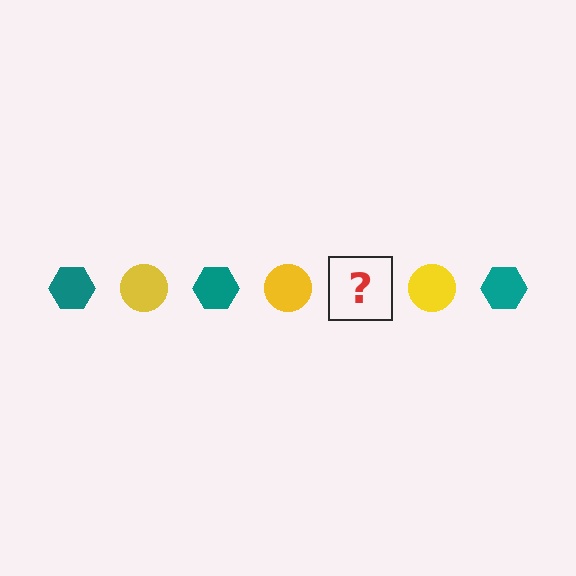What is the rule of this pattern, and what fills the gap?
The rule is that the pattern alternates between teal hexagon and yellow circle. The gap should be filled with a teal hexagon.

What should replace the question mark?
The question mark should be replaced with a teal hexagon.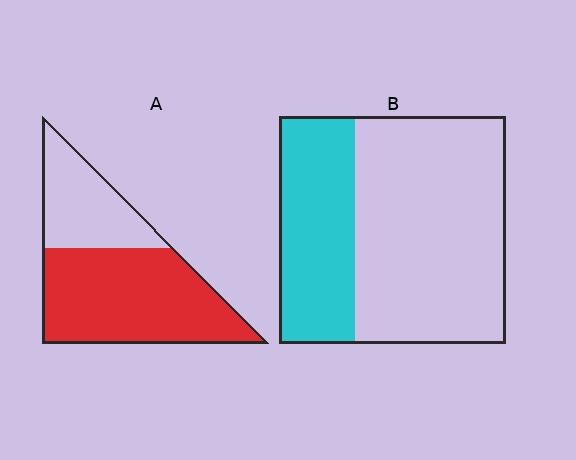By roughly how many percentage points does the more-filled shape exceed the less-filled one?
By roughly 35 percentage points (A over B).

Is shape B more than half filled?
No.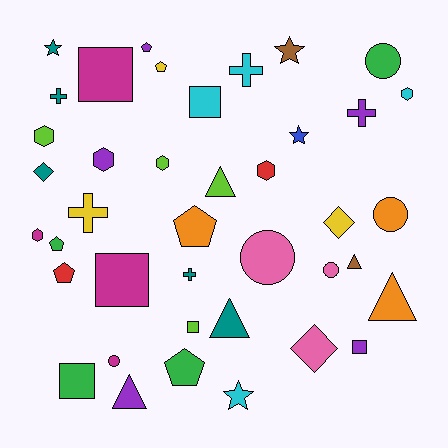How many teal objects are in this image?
There are 5 teal objects.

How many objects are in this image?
There are 40 objects.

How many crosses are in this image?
There are 5 crosses.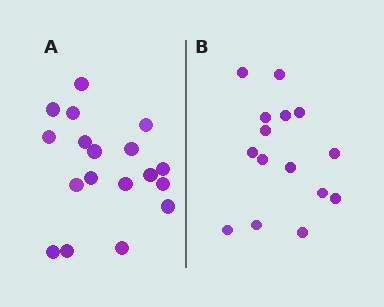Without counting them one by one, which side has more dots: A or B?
Region A (the left region) has more dots.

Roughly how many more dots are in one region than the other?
Region A has just a few more — roughly 2 or 3 more dots than region B.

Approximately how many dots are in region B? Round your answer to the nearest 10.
About 20 dots. (The exact count is 15, which rounds to 20.)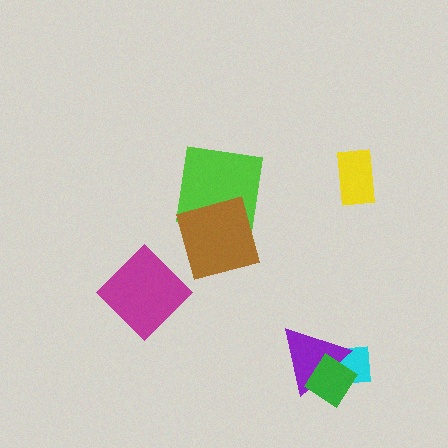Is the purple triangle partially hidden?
Yes, it is partially covered by another shape.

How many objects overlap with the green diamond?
2 objects overlap with the green diamond.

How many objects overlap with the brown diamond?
1 object overlaps with the brown diamond.